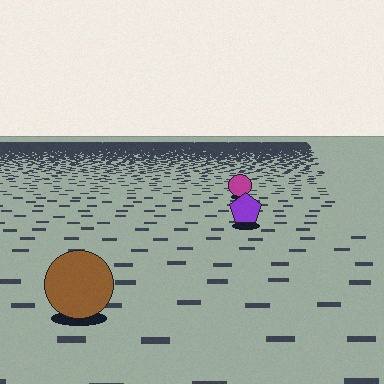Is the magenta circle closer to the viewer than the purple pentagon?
No. The purple pentagon is closer — you can tell from the texture gradient: the ground texture is coarser near it.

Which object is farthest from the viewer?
The magenta circle is farthest from the viewer. It appears smaller and the ground texture around it is denser.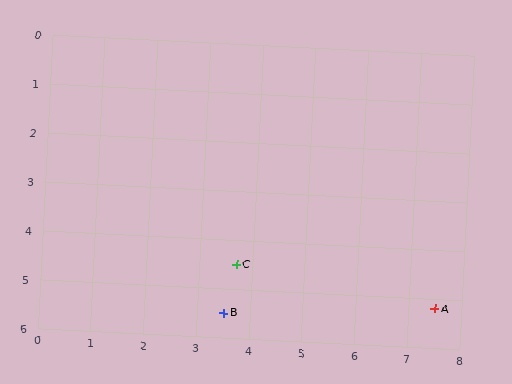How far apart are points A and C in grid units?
Points A and C are about 3.9 grid units apart.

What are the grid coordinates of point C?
Point C is at approximately (3.7, 4.5).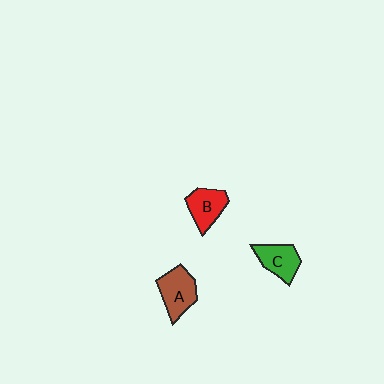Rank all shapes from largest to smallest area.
From largest to smallest: A (brown), B (red), C (green).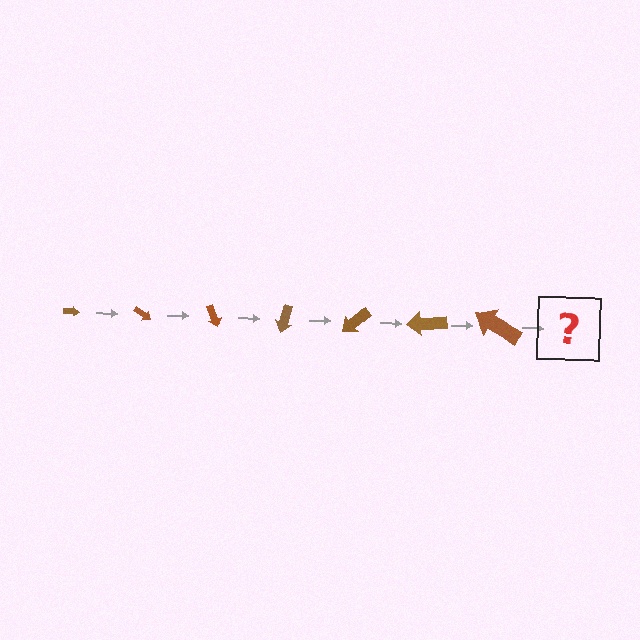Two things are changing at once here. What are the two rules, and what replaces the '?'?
The two rules are that the arrow grows larger each step and it rotates 35 degrees each step. The '?' should be an arrow, larger than the previous one and rotated 245 degrees from the start.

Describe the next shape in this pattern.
It should be an arrow, larger than the previous one and rotated 245 degrees from the start.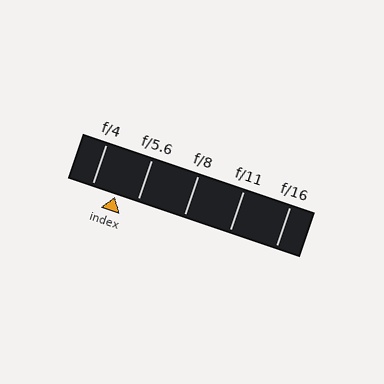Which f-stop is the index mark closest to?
The index mark is closest to f/5.6.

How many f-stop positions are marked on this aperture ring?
There are 5 f-stop positions marked.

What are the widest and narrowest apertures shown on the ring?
The widest aperture shown is f/4 and the narrowest is f/16.